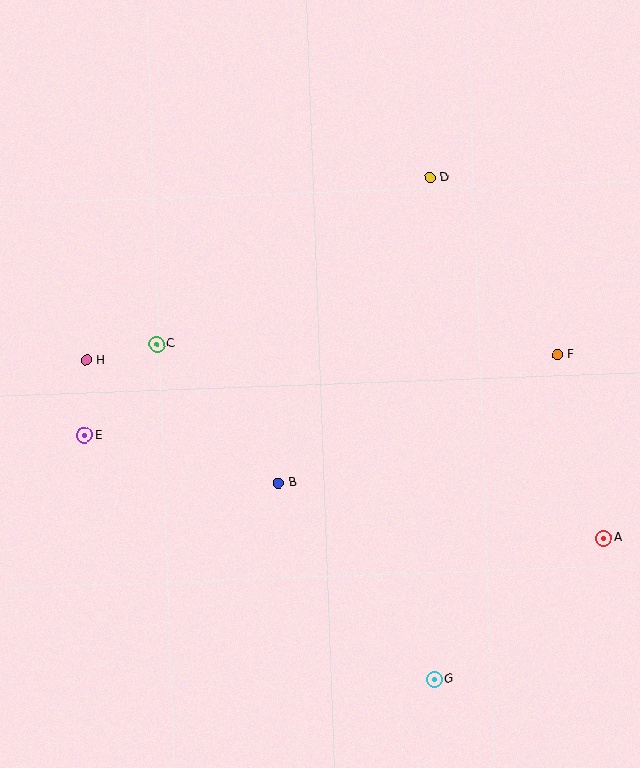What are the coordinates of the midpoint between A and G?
The midpoint between A and G is at (519, 609).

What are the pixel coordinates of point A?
Point A is at (603, 538).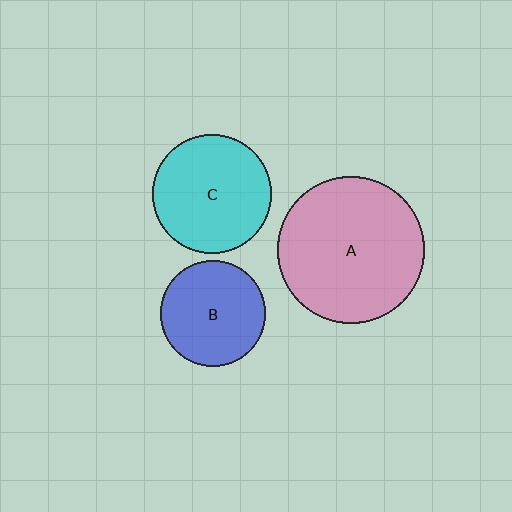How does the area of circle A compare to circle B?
Approximately 1.9 times.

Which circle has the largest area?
Circle A (pink).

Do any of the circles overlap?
No, none of the circles overlap.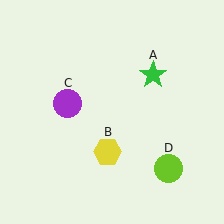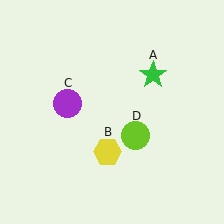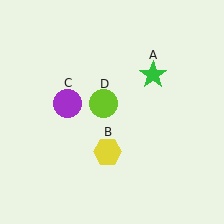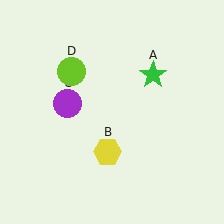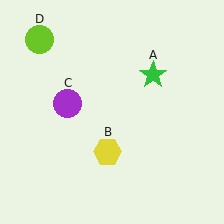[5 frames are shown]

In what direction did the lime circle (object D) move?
The lime circle (object D) moved up and to the left.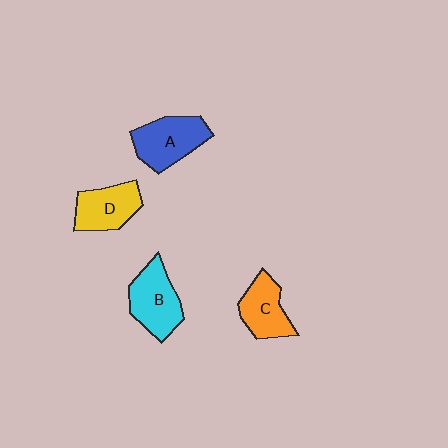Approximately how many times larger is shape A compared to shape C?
Approximately 1.2 times.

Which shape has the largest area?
Shape A (blue).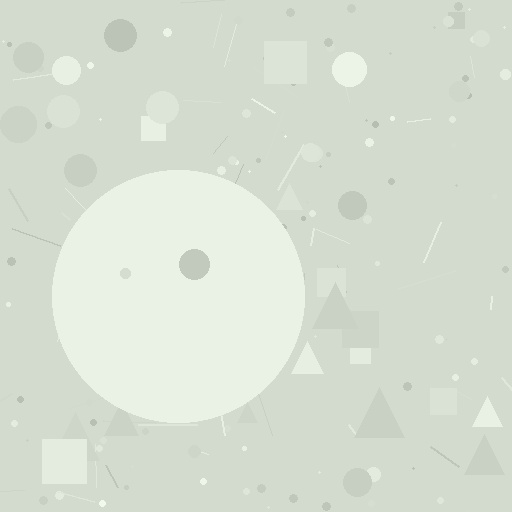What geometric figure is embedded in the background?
A circle is embedded in the background.